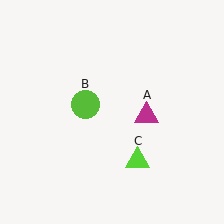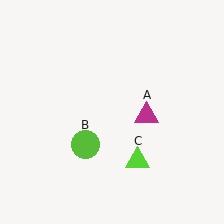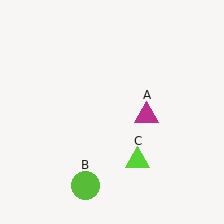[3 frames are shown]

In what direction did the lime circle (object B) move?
The lime circle (object B) moved down.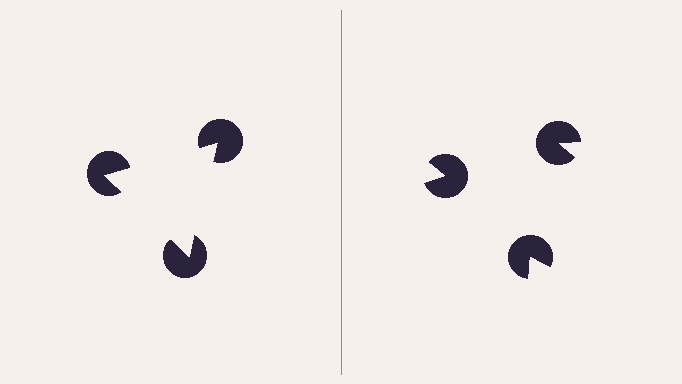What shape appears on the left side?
An illusory triangle.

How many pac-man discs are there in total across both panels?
6 — 3 on each side.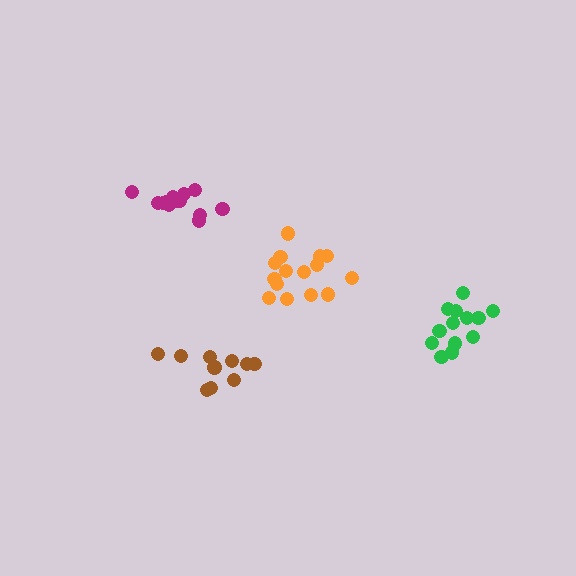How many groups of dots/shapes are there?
There are 4 groups.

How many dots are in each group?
Group 1: 13 dots, Group 2: 10 dots, Group 3: 15 dots, Group 4: 13 dots (51 total).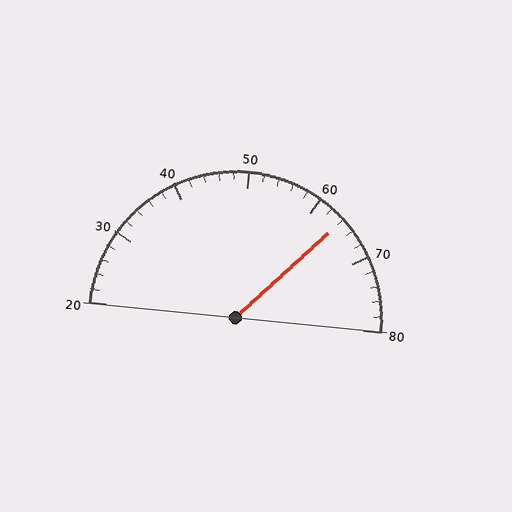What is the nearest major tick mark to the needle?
The nearest major tick mark is 60.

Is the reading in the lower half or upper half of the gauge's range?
The reading is in the upper half of the range (20 to 80).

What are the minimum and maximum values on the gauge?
The gauge ranges from 20 to 80.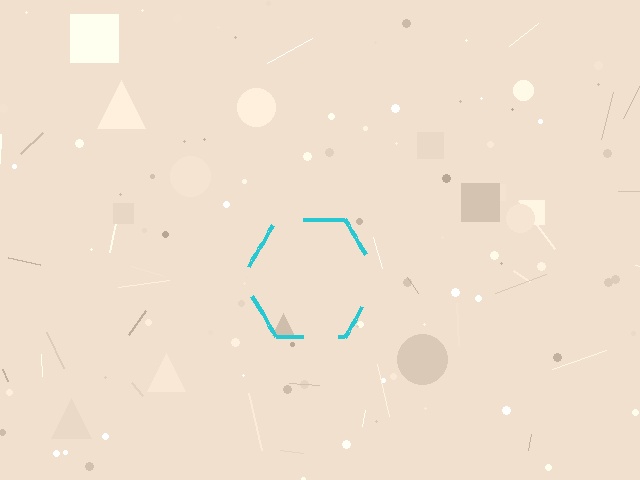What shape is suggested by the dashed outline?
The dashed outline suggests a hexagon.